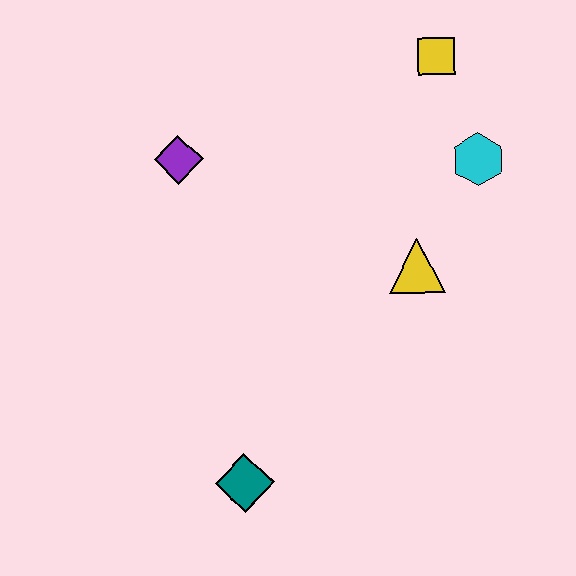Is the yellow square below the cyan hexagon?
No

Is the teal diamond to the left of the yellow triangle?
Yes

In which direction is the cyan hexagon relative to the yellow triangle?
The cyan hexagon is above the yellow triangle.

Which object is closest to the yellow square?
The cyan hexagon is closest to the yellow square.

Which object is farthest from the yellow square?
The teal diamond is farthest from the yellow square.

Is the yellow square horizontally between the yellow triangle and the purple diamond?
No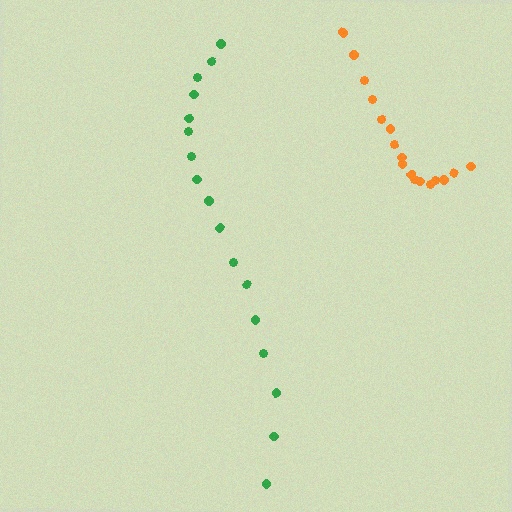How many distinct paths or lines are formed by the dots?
There are 2 distinct paths.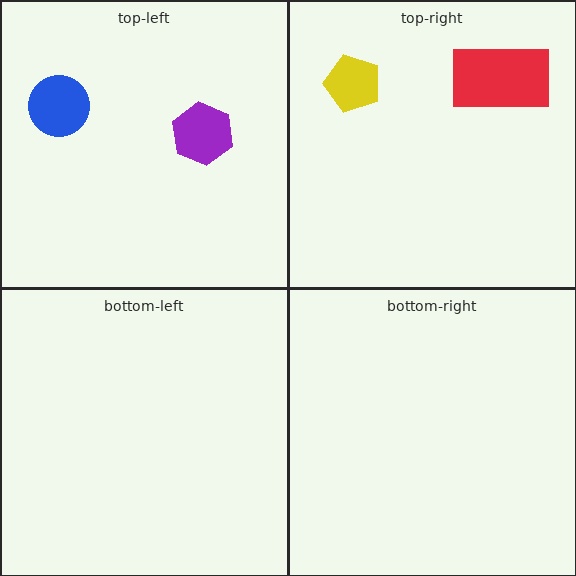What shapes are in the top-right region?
The yellow pentagon, the red rectangle.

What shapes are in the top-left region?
The purple hexagon, the blue circle.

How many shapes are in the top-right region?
2.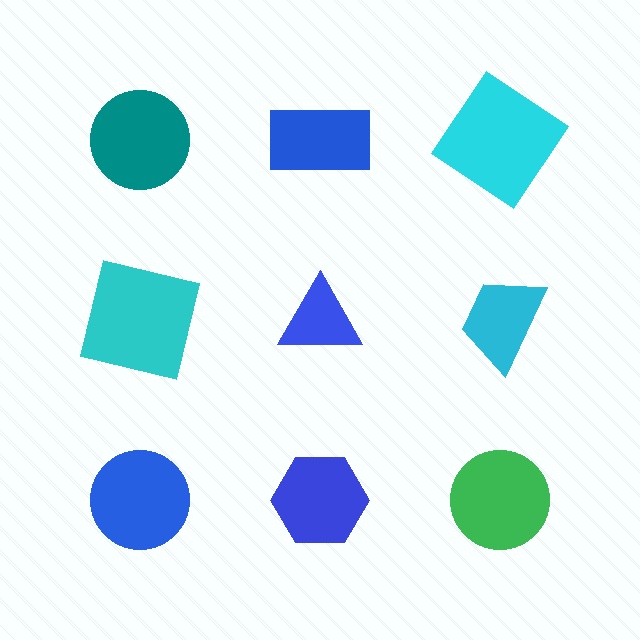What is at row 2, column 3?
A cyan trapezoid.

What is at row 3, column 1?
A blue circle.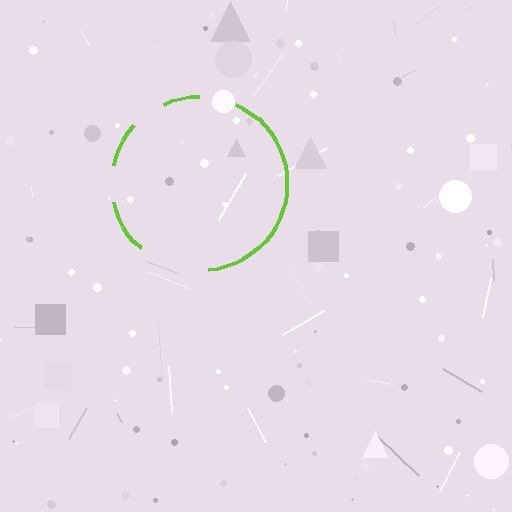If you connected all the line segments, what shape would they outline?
They would outline a circle.